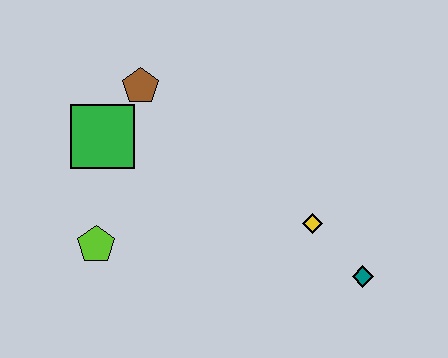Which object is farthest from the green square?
The teal diamond is farthest from the green square.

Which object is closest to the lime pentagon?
The green square is closest to the lime pentagon.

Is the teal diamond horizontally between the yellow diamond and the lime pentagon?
No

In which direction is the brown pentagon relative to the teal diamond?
The brown pentagon is to the left of the teal diamond.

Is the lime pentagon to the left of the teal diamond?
Yes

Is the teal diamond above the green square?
No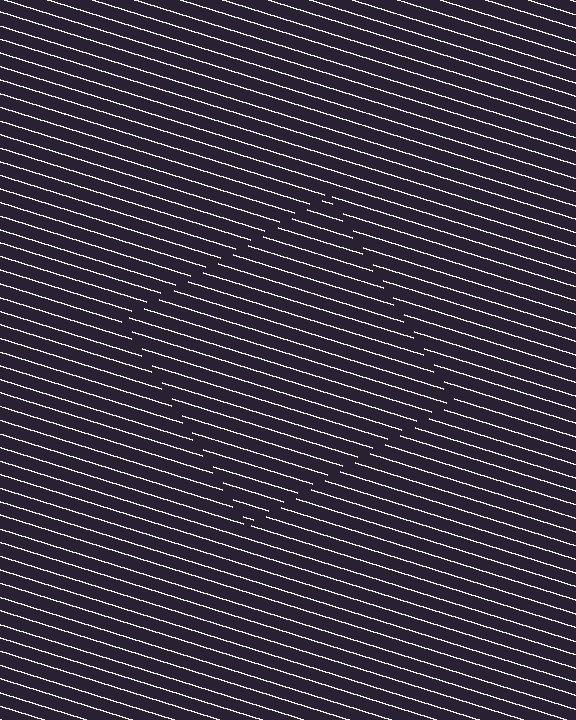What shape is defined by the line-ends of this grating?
An illusory square. The interior of the shape contains the same grating, shifted by half a period — the contour is defined by the phase discontinuity where line-ends from the inner and outer gratings abut.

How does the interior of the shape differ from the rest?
The interior of the shape contains the same grating, shifted by half a period — the contour is defined by the phase discontinuity where line-ends from the inner and outer gratings abut.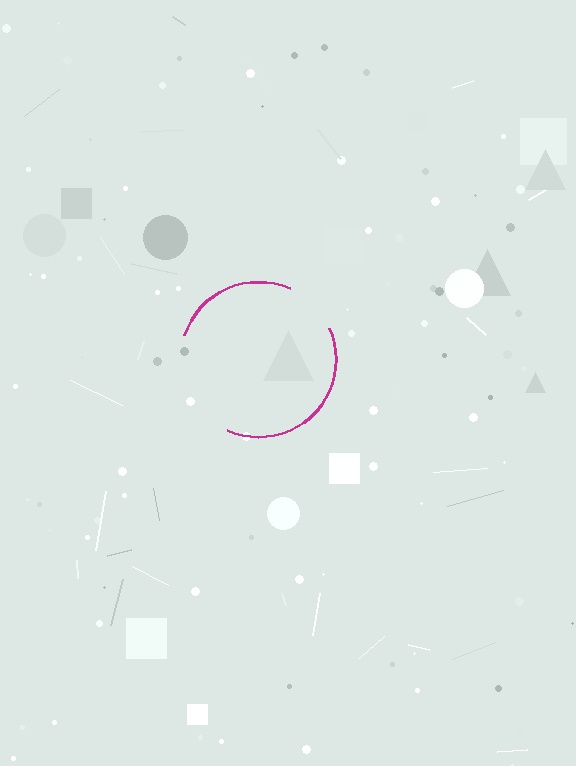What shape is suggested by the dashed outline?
The dashed outline suggests a circle.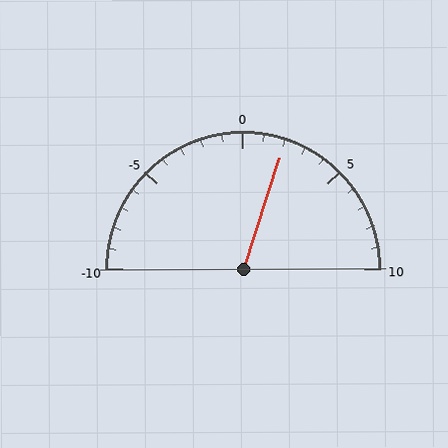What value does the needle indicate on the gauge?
The needle indicates approximately 2.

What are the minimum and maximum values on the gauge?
The gauge ranges from -10 to 10.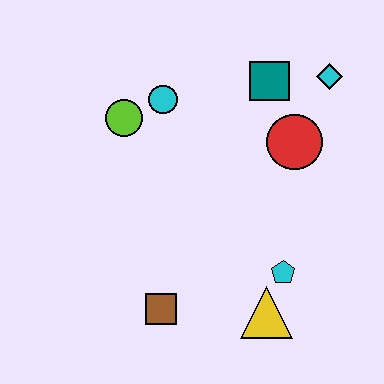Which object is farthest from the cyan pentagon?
The lime circle is farthest from the cyan pentagon.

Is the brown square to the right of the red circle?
No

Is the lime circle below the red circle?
No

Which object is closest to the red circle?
The teal square is closest to the red circle.